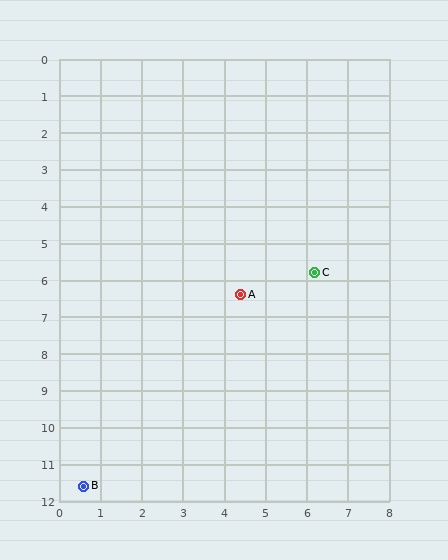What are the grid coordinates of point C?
Point C is at approximately (6.2, 5.8).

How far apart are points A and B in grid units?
Points A and B are about 6.4 grid units apart.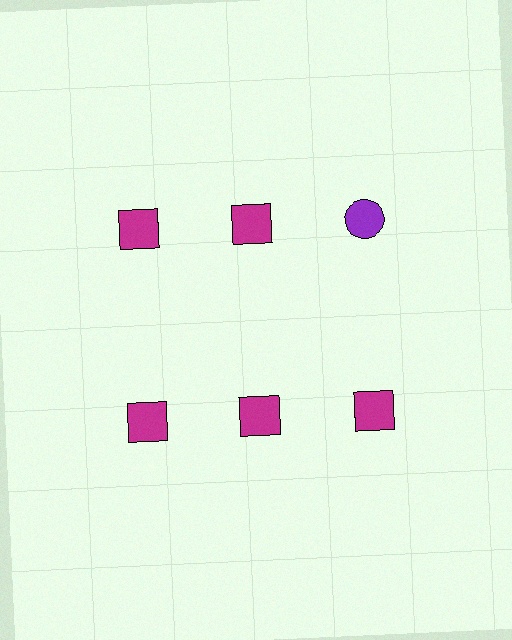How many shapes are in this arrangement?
There are 6 shapes arranged in a grid pattern.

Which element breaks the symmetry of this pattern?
The purple circle in the top row, center column breaks the symmetry. All other shapes are magenta squares.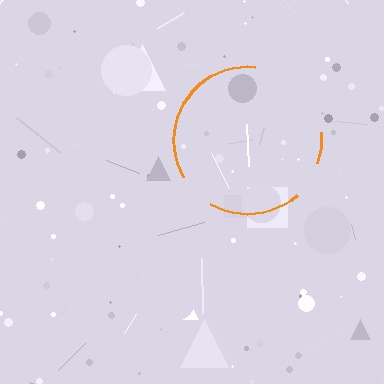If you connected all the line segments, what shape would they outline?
They would outline a circle.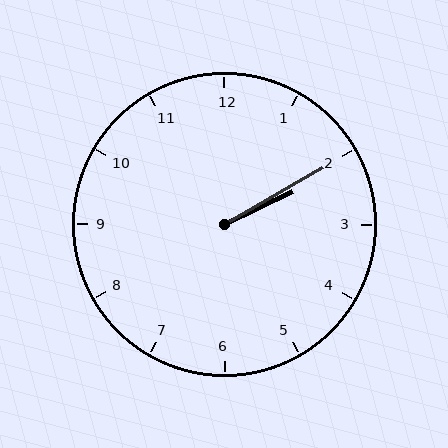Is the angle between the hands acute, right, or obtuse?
It is acute.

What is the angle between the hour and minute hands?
Approximately 5 degrees.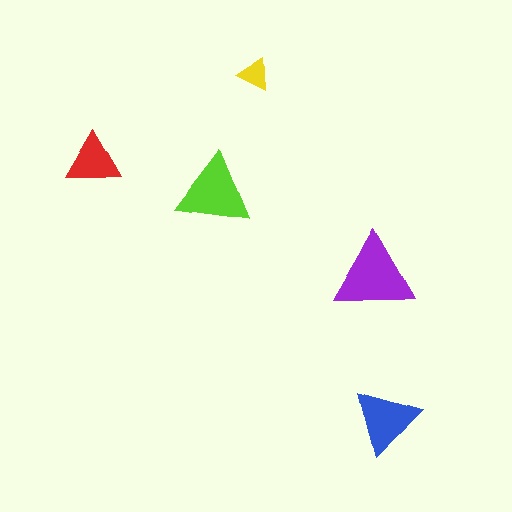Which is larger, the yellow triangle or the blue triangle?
The blue one.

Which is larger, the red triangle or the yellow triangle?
The red one.